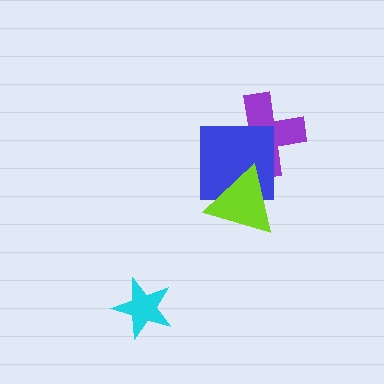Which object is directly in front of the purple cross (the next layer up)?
The blue square is directly in front of the purple cross.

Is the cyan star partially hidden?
No, no other shape covers it.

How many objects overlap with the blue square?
2 objects overlap with the blue square.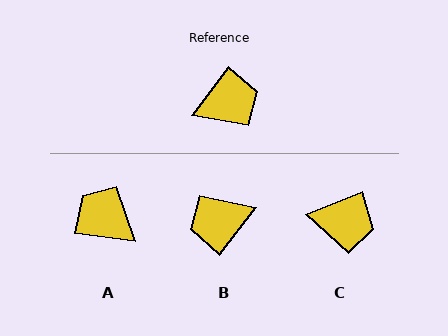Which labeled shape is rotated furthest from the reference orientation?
B, about 179 degrees away.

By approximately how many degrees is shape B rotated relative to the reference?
Approximately 179 degrees counter-clockwise.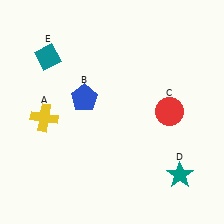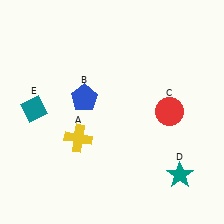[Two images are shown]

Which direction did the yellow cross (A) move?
The yellow cross (A) moved right.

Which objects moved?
The objects that moved are: the yellow cross (A), the teal diamond (E).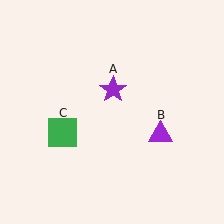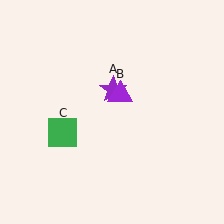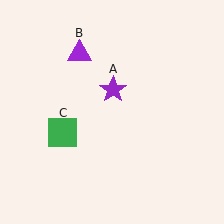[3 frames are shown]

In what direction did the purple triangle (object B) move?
The purple triangle (object B) moved up and to the left.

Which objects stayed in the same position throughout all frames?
Purple star (object A) and green square (object C) remained stationary.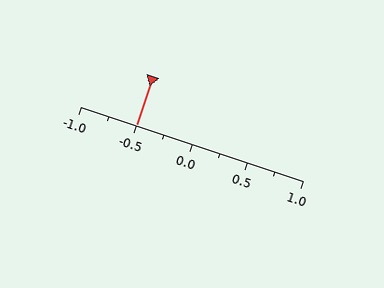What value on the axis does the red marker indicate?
The marker indicates approximately -0.5.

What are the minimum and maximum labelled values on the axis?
The axis runs from -1.0 to 1.0.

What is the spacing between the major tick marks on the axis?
The major ticks are spaced 0.5 apart.